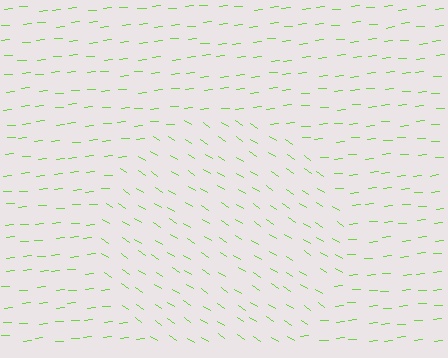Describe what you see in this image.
The image is filled with small lime line segments. A circle region in the image has lines oriented differently from the surrounding lines, creating a visible texture boundary.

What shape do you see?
I see a circle.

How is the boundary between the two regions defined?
The boundary is defined purely by a change in line orientation (approximately 38 degrees difference). All lines are the same color and thickness.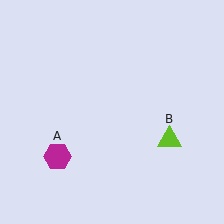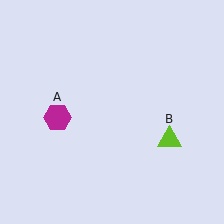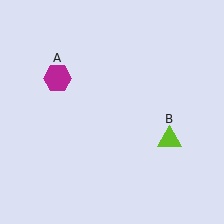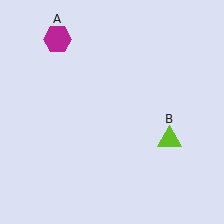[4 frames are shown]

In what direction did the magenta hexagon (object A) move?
The magenta hexagon (object A) moved up.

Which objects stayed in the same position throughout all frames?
Lime triangle (object B) remained stationary.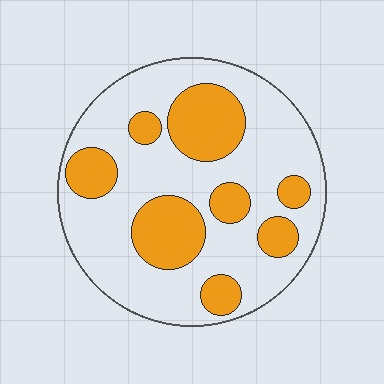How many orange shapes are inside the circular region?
8.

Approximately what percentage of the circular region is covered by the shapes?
Approximately 30%.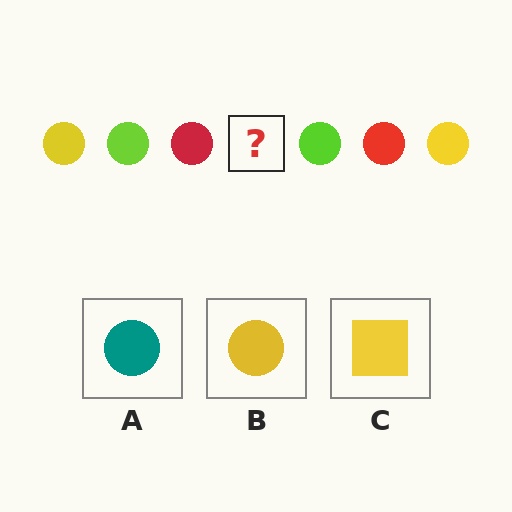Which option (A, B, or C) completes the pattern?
B.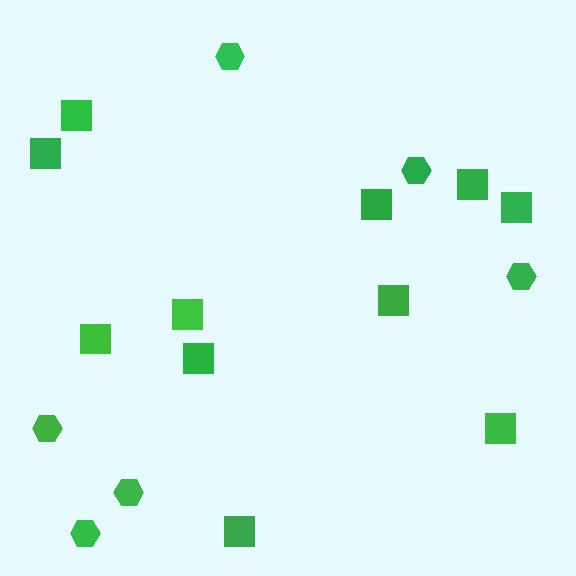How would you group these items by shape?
There are 2 groups: one group of squares (11) and one group of hexagons (6).